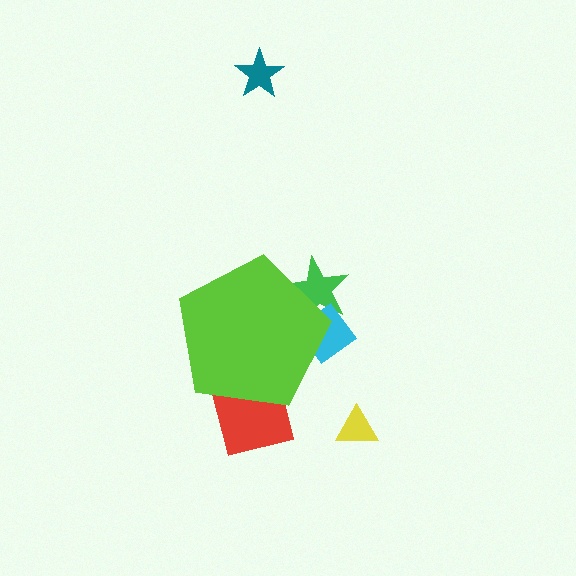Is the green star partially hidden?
Yes, the green star is partially hidden behind the lime pentagon.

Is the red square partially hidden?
Yes, the red square is partially hidden behind the lime pentagon.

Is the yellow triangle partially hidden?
No, the yellow triangle is fully visible.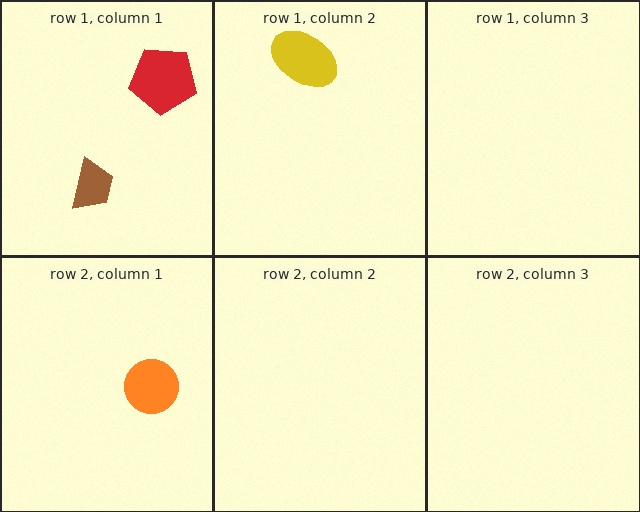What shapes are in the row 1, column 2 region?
The yellow ellipse.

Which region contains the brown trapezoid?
The row 1, column 1 region.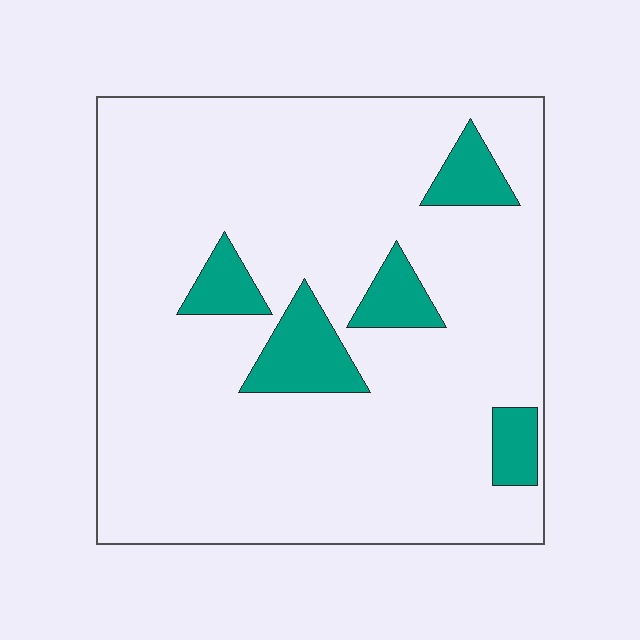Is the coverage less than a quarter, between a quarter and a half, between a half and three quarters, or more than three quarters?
Less than a quarter.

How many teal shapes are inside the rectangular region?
5.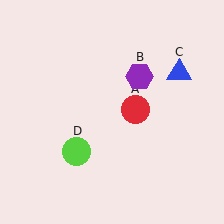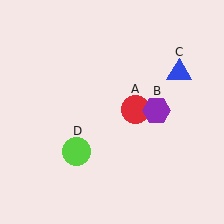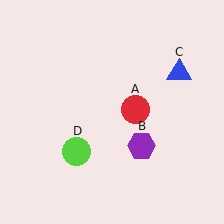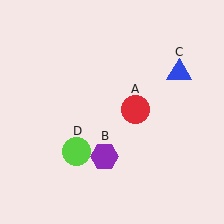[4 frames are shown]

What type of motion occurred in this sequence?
The purple hexagon (object B) rotated clockwise around the center of the scene.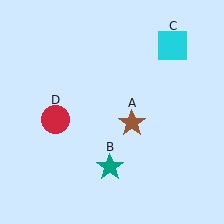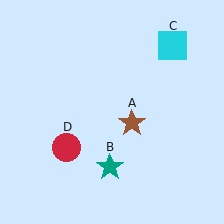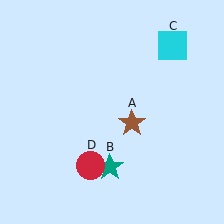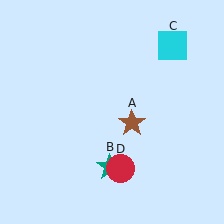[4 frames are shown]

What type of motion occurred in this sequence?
The red circle (object D) rotated counterclockwise around the center of the scene.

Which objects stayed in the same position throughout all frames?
Brown star (object A) and teal star (object B) and cyan square (object C) remained stationary.